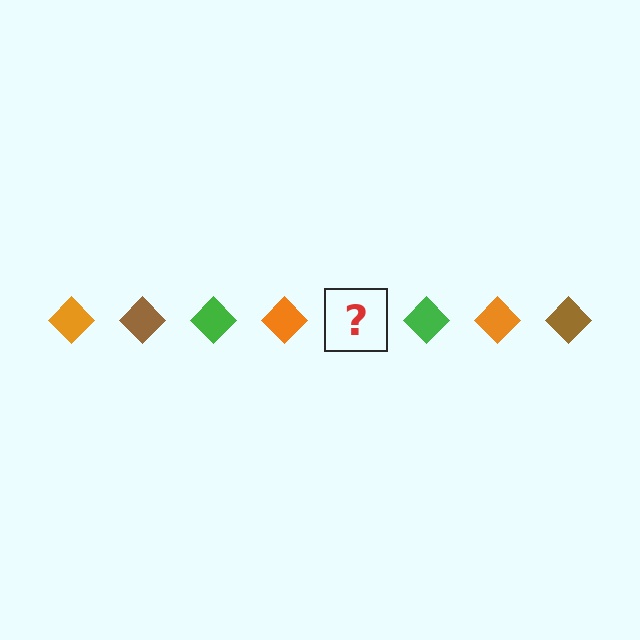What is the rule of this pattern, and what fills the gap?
The rule is that the pattern cycles through orange, brown, green diamonds. The gap should be filled with a brown diamond.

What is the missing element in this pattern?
The missing element is a brown diamond.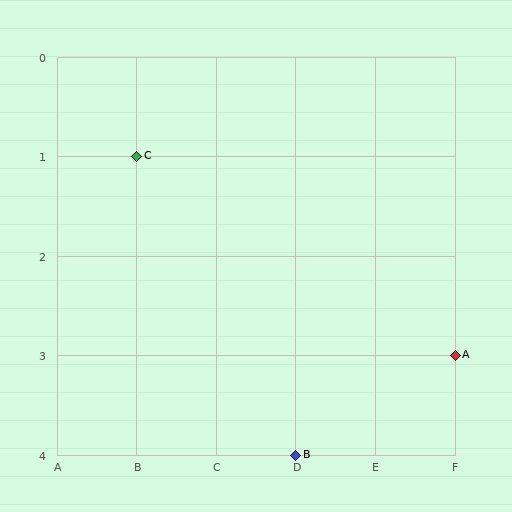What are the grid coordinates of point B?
Point B is at grid coordinates (D, 4).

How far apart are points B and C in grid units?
Points B and C are 2 columns and 3 rows apart (about 3.6 grid units diagonally).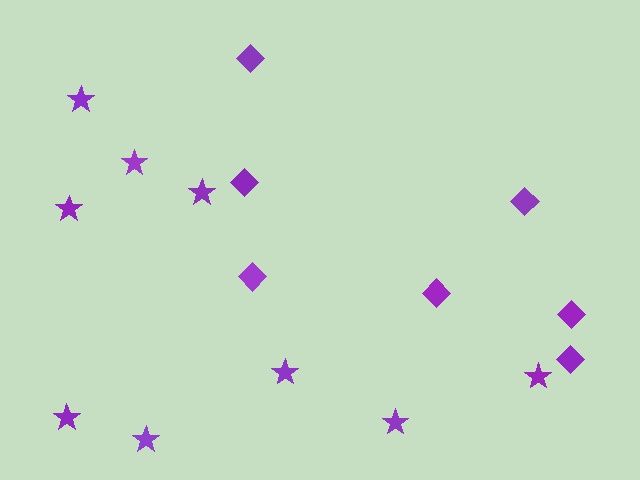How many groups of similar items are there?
There are 2 groups: one group of diamonds (7) and one group of stars (9).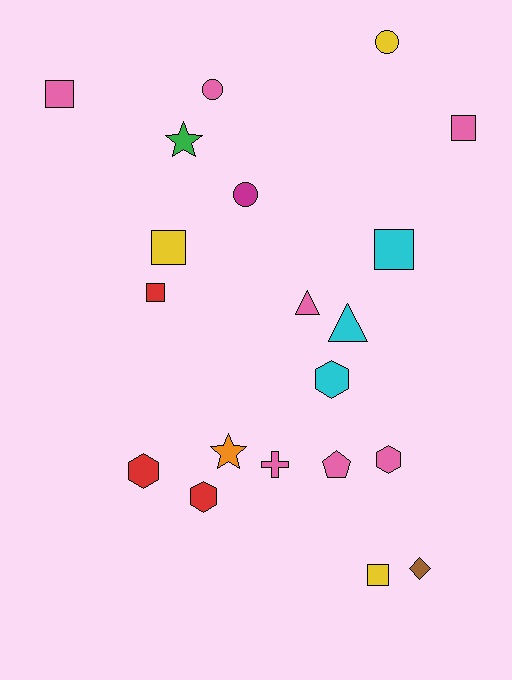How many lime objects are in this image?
There are no lime objects.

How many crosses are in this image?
There is 1 cross.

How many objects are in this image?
There are 20 objects.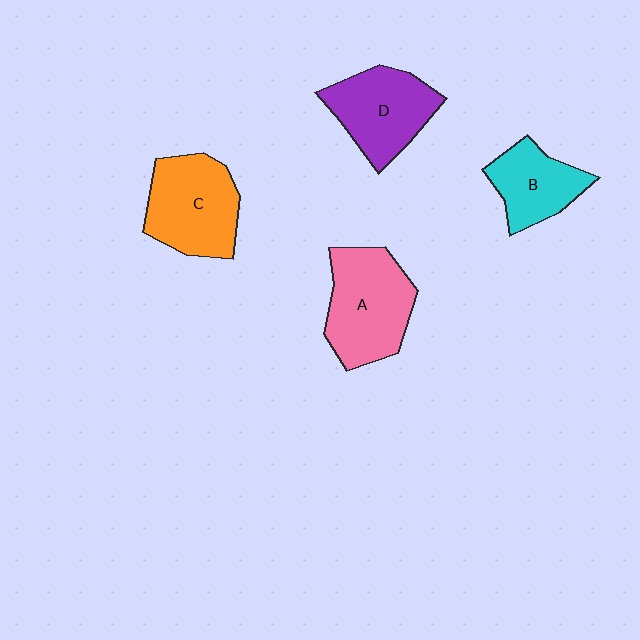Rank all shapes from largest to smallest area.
From largest to smallest: A (pink), C (orange), D (purple), B (cyan).